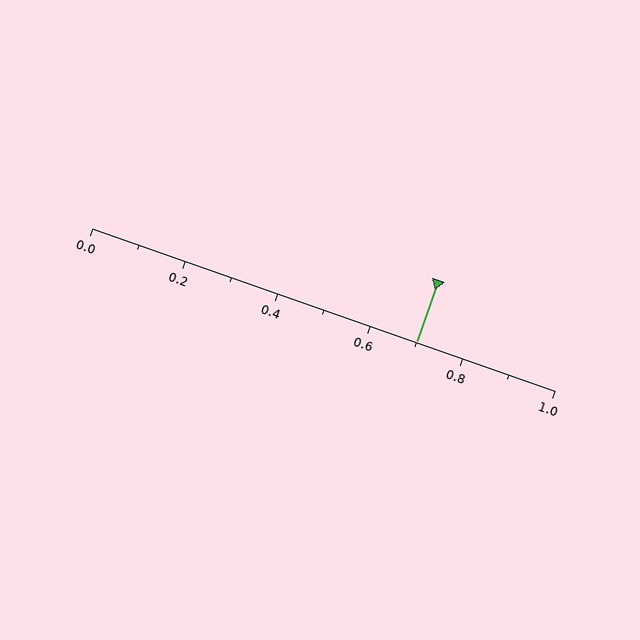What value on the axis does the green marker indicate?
The marker indicates approximately 0.7.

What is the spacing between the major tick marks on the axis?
The major ticks are spaced 0.2 apart.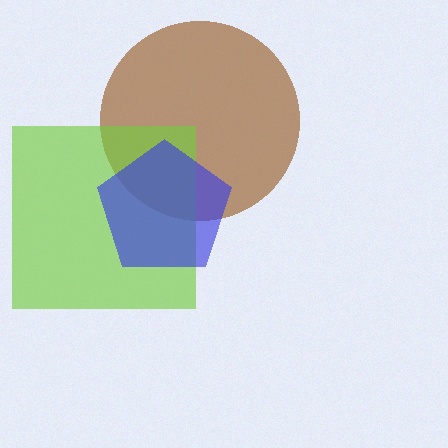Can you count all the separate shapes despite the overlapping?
Yes, there are 3 separate shapes.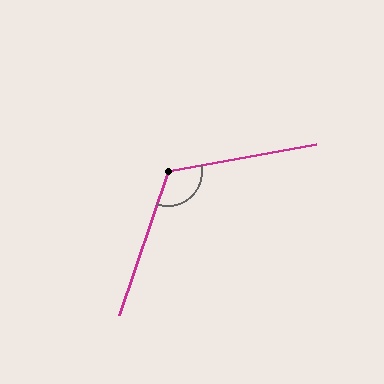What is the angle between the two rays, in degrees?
Approximately 119 degrees.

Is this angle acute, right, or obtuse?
It is obtuse.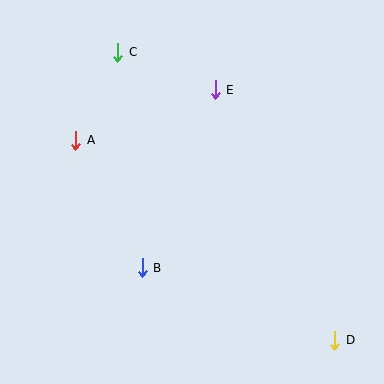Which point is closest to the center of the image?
Point B at (142, 268) is closest to the center.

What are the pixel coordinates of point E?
Point E is at (215, 90).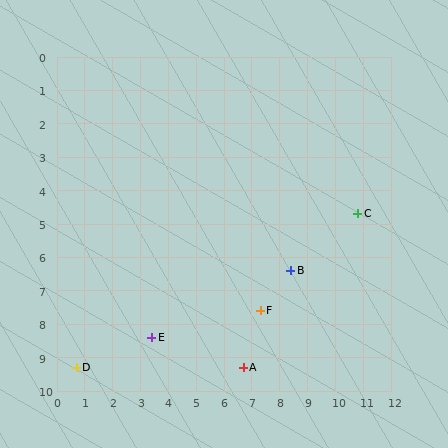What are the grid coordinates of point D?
Point D is at approximately (0.7, 9.3).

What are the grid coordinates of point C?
Point C is at approximately (10.8, 4.7).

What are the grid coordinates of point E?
Point E is at approximately (3.4, 8.4).